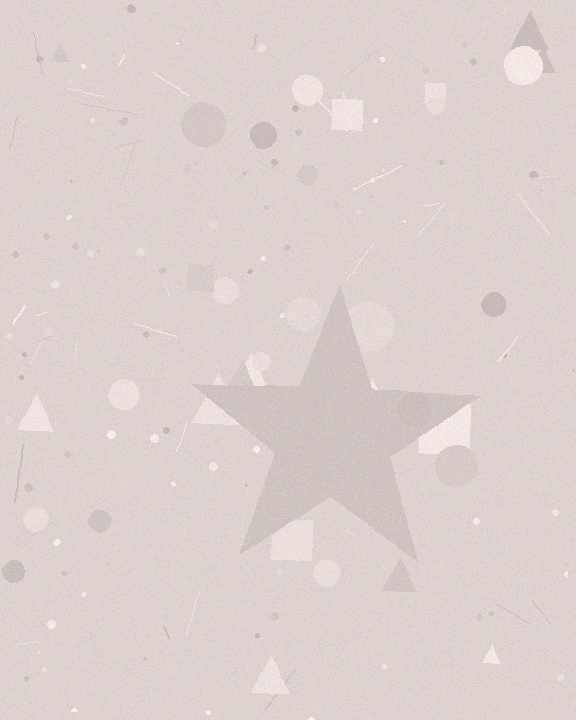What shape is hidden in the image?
A star is hidden in the image.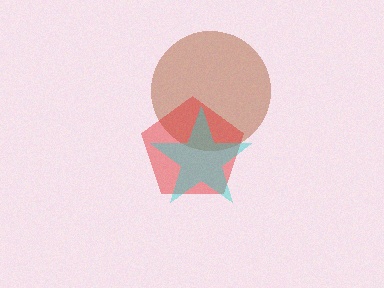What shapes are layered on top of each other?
The layered shapes are: a brown circle, a red pentagon, a cyan star.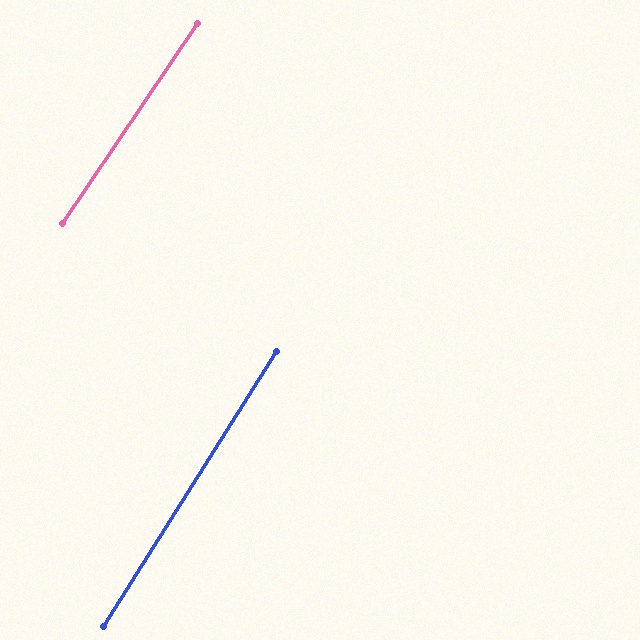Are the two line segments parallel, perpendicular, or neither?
Parallel — their directions differ by only 1.9°.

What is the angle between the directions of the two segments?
Approximately 2 degrees.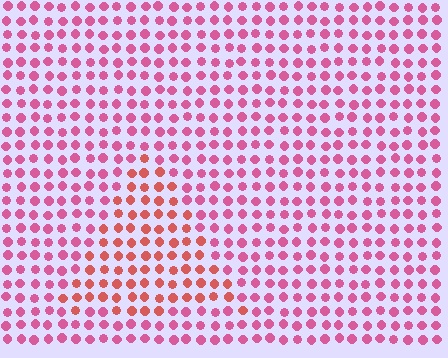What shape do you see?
I see a triangle.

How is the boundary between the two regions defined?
The boundary is defined purely by a slight shift in hue (about 30 degrees). Spacing, size, and orientation are identical on both sides.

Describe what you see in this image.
The image is filled with small pink elements in a uniform arrangement. A triangle-shaped region is visible where the elements are tinted to a slightly different hue, forming a subtle color boundary.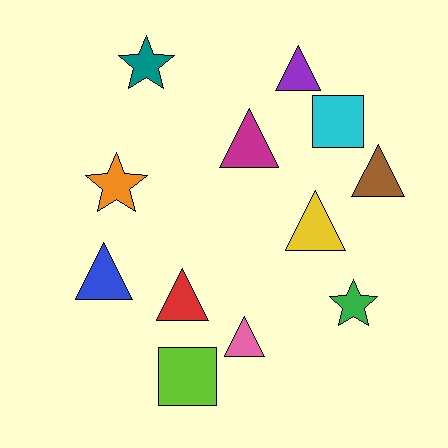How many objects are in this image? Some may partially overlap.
There are 12 objects.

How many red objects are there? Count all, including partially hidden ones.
There is 1 red object.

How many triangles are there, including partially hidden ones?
There are 7 triangles.